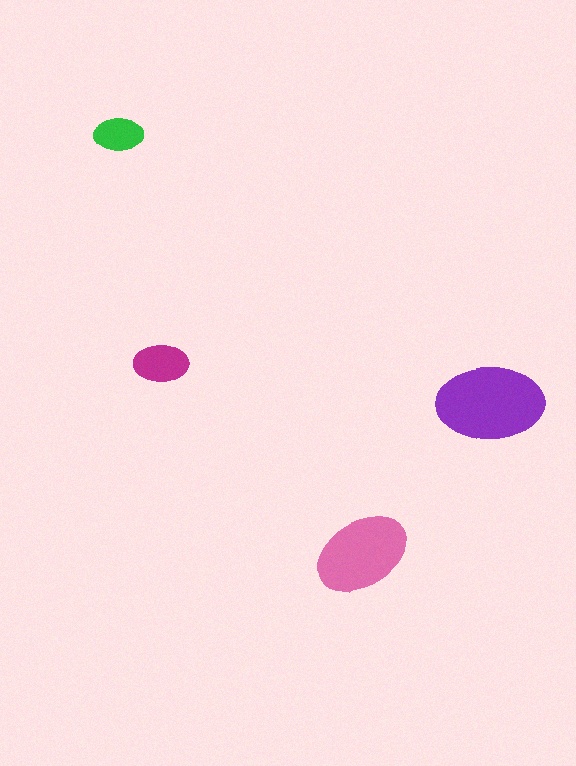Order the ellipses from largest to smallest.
the purple one, the pink one, the magenta one, the green one.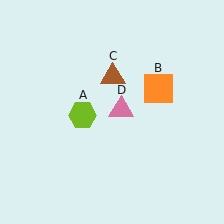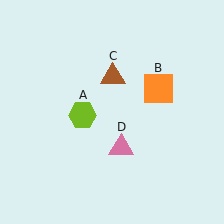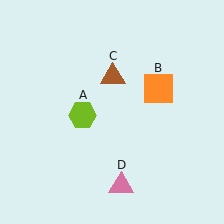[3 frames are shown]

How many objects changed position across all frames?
1 object changed position: pink triangle (object D).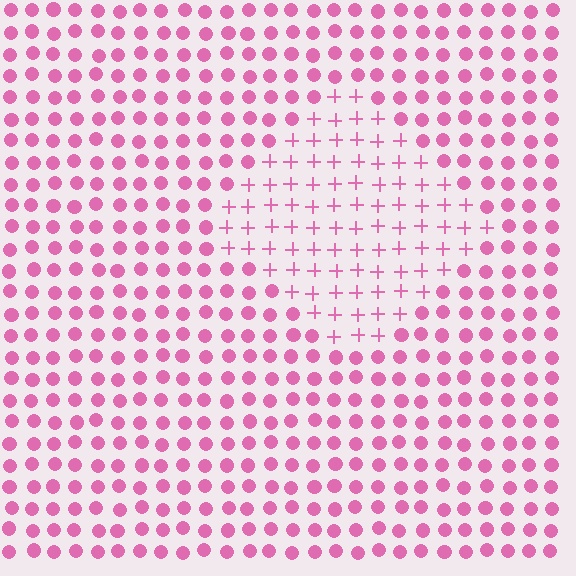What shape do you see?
I see a diamond.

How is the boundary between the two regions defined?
The boundary is defined by a change in element shape: plus signs inside vs. circles outside. All elements share the same color and spacing.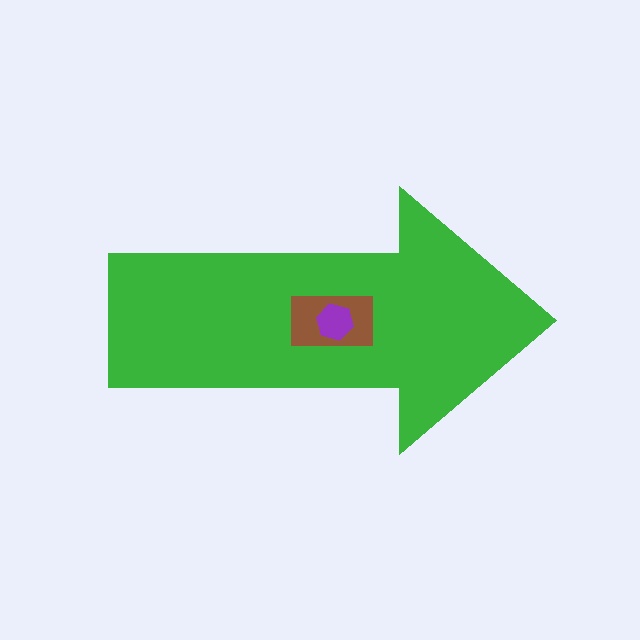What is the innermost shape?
The purple hexagon.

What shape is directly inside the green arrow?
The brown rectangle.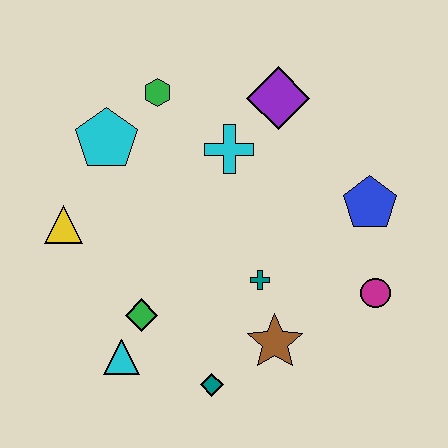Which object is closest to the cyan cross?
The purple diamond is closest to the cyan cross.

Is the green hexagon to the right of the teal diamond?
No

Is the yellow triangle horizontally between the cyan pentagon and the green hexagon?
No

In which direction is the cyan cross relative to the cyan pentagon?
The cyan cross is to the right of the cyan pentagon.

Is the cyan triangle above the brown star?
No